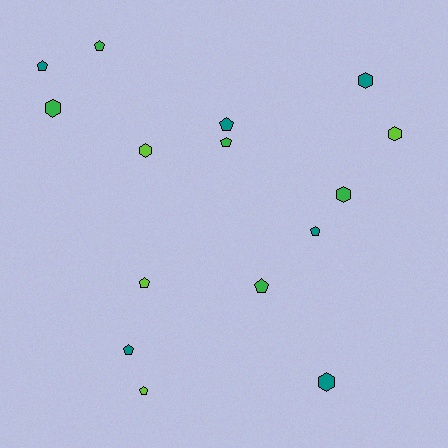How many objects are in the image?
There are 15 objects.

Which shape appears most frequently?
Pentagon, with 9 objects.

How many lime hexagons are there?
There are 2 lime hexagons.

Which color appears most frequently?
Teal, with 6 objects.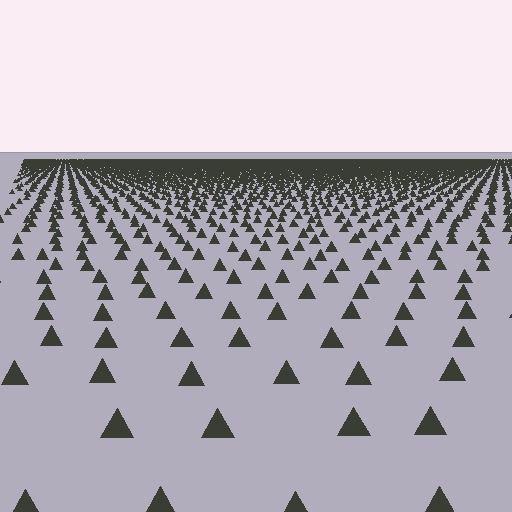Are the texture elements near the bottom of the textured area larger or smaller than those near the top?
Larger. Near the bottom, elements are closer to the viewer and appear at a bigger on-screen size.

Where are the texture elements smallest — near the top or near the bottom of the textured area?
Near the top.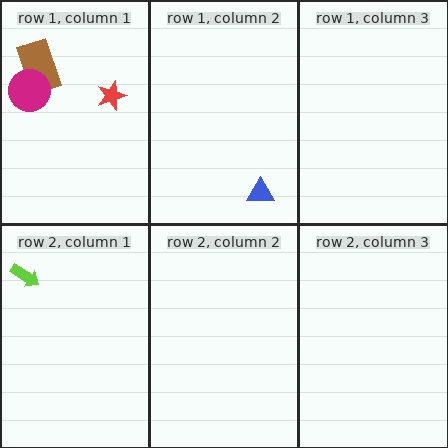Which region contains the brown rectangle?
The row 1, column 1 region.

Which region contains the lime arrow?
The row 2, column 1 region.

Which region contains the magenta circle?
The row 1, column 1 region.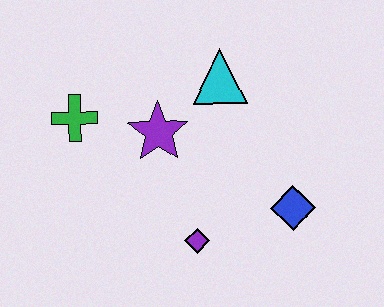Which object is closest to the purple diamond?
The blue diamond is closest to the purple diamond.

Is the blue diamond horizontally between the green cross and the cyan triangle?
No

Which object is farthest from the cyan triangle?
The purple diamond is farthest from the cyan triangle.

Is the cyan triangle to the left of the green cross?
No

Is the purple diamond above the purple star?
No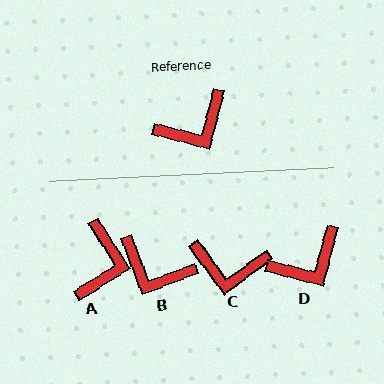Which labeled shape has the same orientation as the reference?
D.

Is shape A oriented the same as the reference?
No, it is off by about 48 degrees.